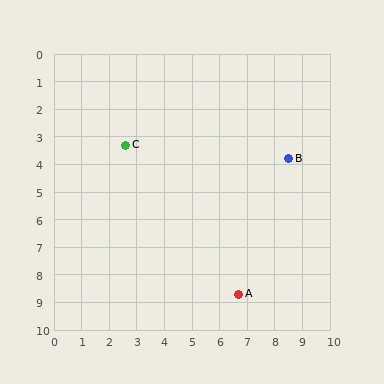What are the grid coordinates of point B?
Point B is at approximately (8.5, 3.8).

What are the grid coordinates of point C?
Point C is at approximately (2.6, 3.3).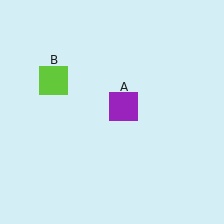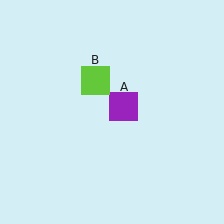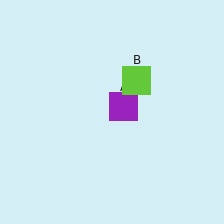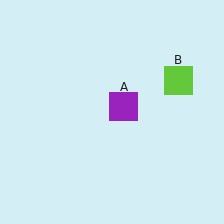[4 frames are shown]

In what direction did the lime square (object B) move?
The lime square (object B) moved right.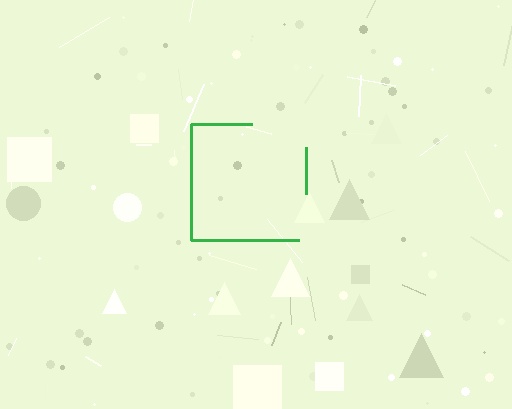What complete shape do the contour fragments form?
The contour fragments form a square.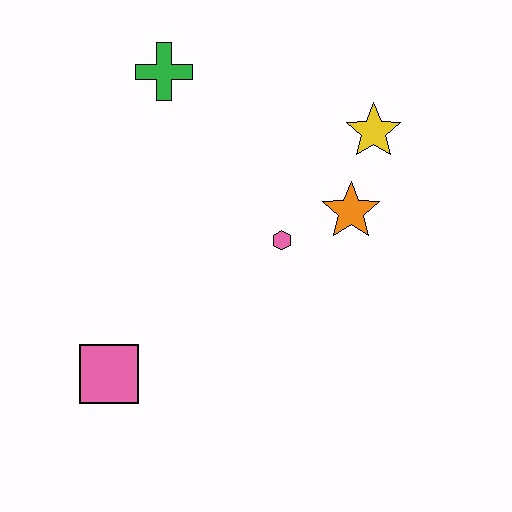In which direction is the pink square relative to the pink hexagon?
The pink square is to the left of the pink hexagon.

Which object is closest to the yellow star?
The orange star is closest to the yellow star.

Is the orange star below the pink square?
No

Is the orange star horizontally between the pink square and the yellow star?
Yes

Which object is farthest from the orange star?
The pink square is farthest from the orange star.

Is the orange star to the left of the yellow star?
Yes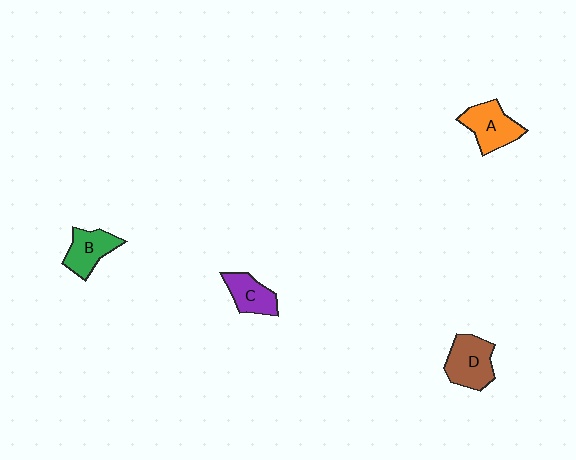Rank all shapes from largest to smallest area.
From largest to smallest: D (brown), A (orange), B (green), C (purple).